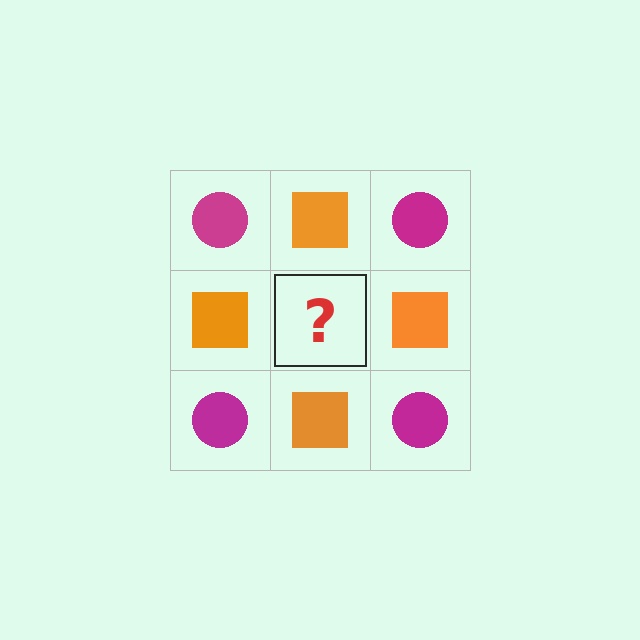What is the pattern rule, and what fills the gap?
The rule is that it alternates magenta circle and orange square in a checkerboard pattern. The gap should be filled with a magenta circle.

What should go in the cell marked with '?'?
The missing cell should contain a magenta circle.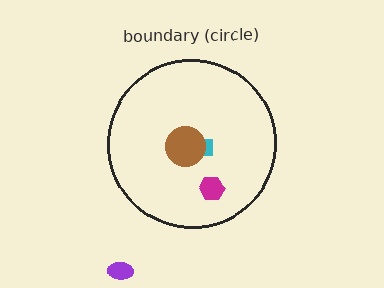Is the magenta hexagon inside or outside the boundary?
Inside.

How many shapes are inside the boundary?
3 inside, 1 outside.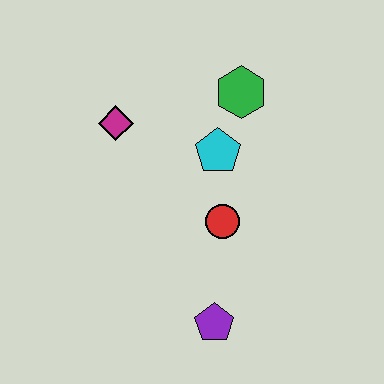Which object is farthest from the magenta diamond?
The purple pentagon is farthest from the magenta diamond.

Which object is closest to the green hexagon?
The cyan pentagon is closest to the green hexagon.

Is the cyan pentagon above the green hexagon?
No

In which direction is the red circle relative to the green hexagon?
The red circle is below the green hexagon.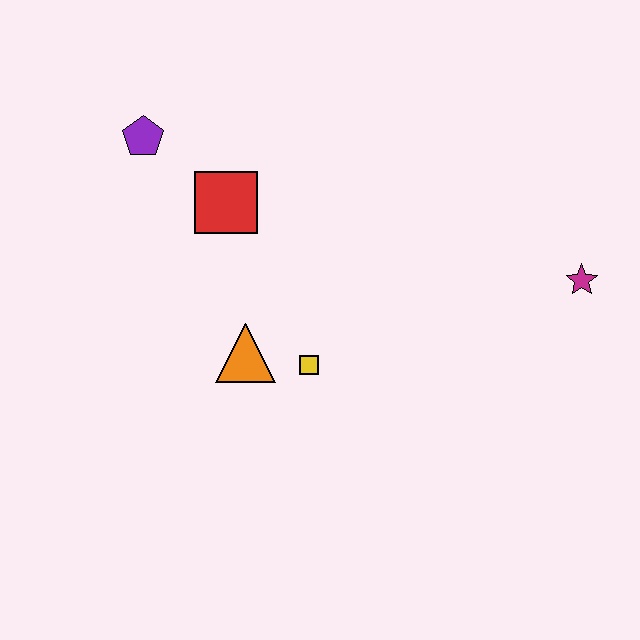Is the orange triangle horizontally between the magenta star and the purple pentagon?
Yes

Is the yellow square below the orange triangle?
Yes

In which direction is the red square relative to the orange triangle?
The red square is above the orange triangle.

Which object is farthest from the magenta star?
The purple pentagon is farthest from the magenta star.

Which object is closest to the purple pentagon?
The red square is closest to the purple pentagon.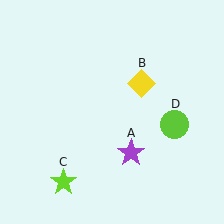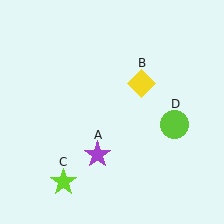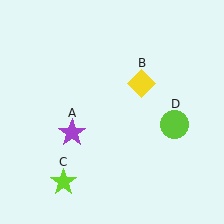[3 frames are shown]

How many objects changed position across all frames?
1 object changed position: purple star (object A).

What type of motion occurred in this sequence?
The purple star (object A) rotated clockwise around the center of the scene.